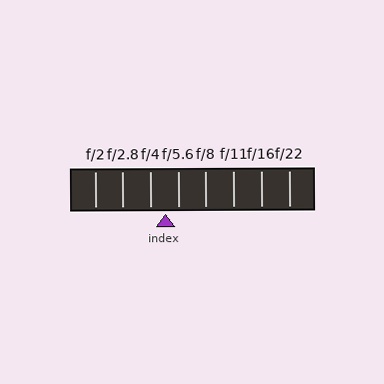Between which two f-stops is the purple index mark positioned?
The index mark is between f/4 and f/5.6.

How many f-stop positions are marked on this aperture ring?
There are 8 f-stop positions marked.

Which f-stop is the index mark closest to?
The index mark is closest to f/5.6.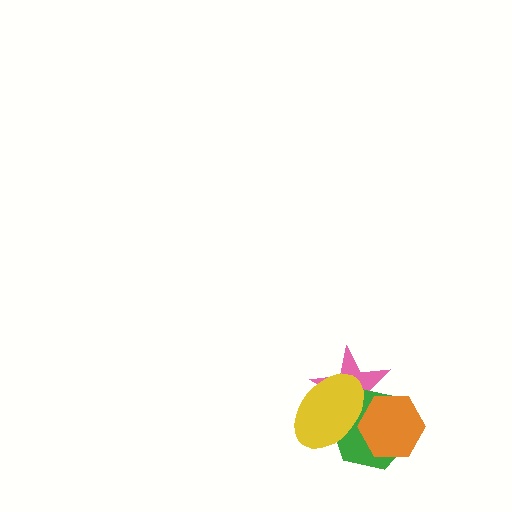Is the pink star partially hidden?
Yes, it is partially covered by another shape.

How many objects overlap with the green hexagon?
3 objects overlap with the green hexagon.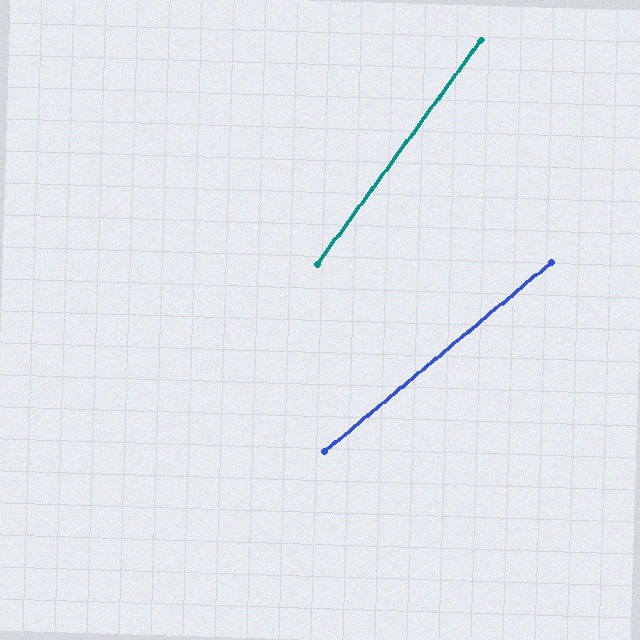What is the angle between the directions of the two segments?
Approximately 14 degrees.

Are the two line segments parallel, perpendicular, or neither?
Neither parallel nor perpendicular — they differ by about 14°.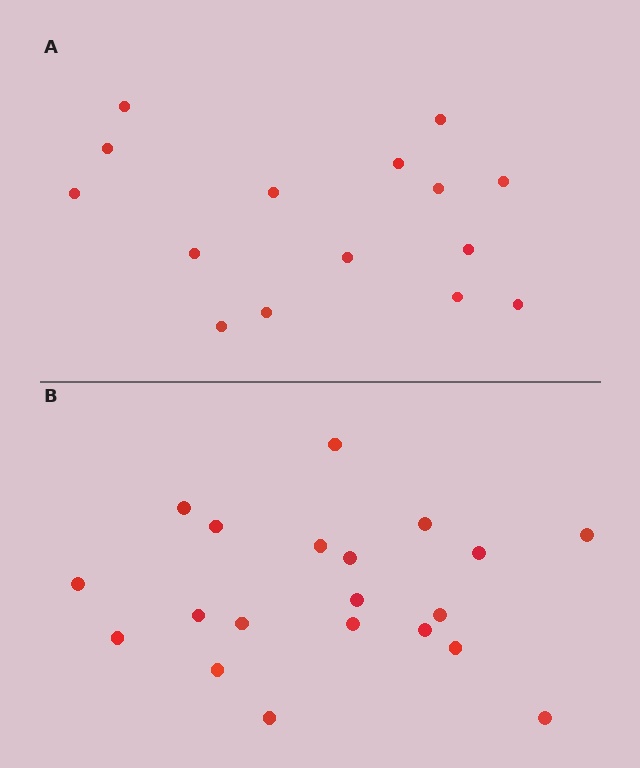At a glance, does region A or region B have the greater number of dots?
Region B (the bottom region) has more dots.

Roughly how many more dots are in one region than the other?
Region B has about 5 more dots than region A.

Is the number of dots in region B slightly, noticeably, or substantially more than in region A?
Region B has noticeably more, but not dramatically so. The ratio is roughly 1.3 to 1.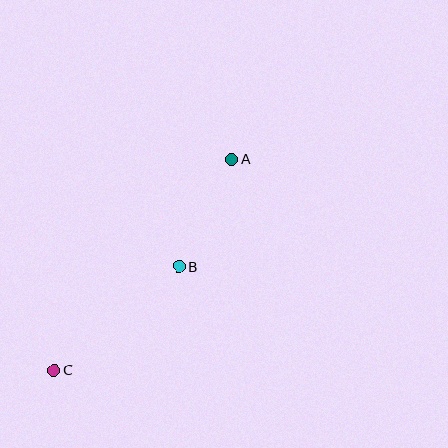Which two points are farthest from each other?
Points A and C are farthest from each other.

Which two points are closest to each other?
Points A and B are closest to each other.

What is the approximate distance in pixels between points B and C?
The distance between B and C is approximately 162 pixels.